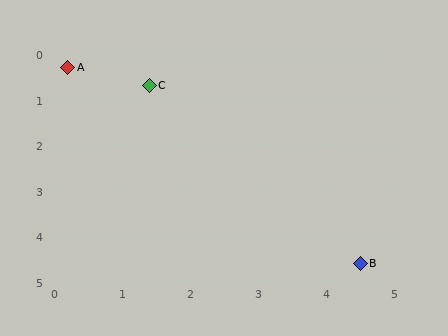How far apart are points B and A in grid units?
Points B and A are about 6.1 grid units apart.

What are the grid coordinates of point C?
Point C is at approximately (1.4, 0.7).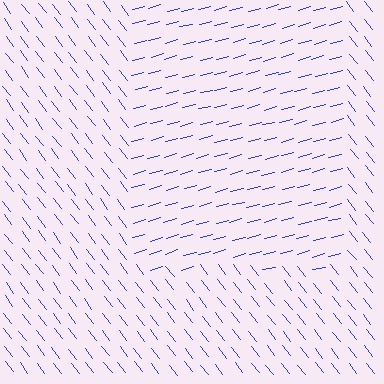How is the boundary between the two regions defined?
The boundary is defined purely by a change in line orientation (approximately 68 degrees difference). All lines are the same color and thickness.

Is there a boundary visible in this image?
Yes, there is a texture boundary formed by a change in line orientation.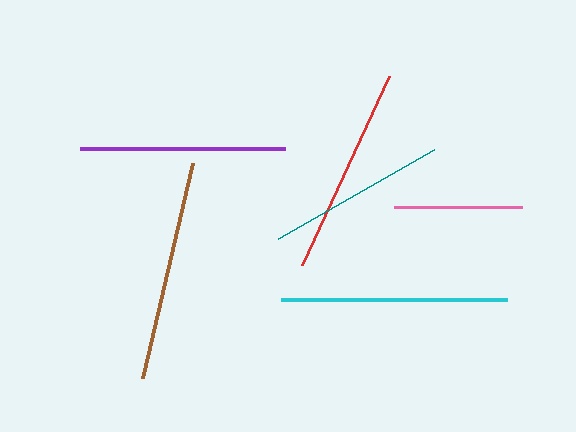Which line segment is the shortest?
The pink line is the shortest at approximately 128 pixels.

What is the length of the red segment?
The red segment is approximately 208 pixels long.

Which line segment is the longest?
The cyan line is the longest at approximately 226 pixels.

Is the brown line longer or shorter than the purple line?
The brown line is longer than the purple line.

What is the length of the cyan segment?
The cyan segment is approximately 226 pixels long.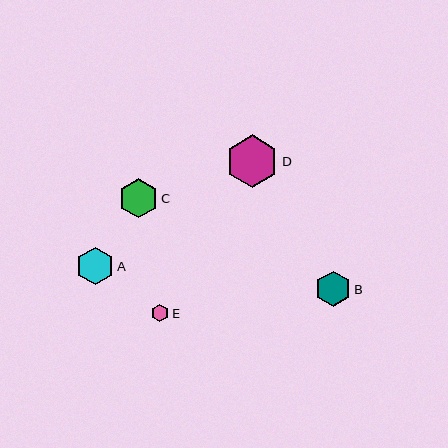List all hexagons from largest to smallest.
From largest to smallest: D, C, A, B, E.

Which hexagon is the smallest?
Hexagon E is the smallest with a size of approximately 18 pixels.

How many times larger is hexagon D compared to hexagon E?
Hexagon D is approximately 2.9 times the size of hexagon E.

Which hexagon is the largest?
Hexagon D is the largest with a size of approximately 53 pixels.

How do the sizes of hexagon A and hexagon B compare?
Hexagon A and hexagon B are approximately the same size.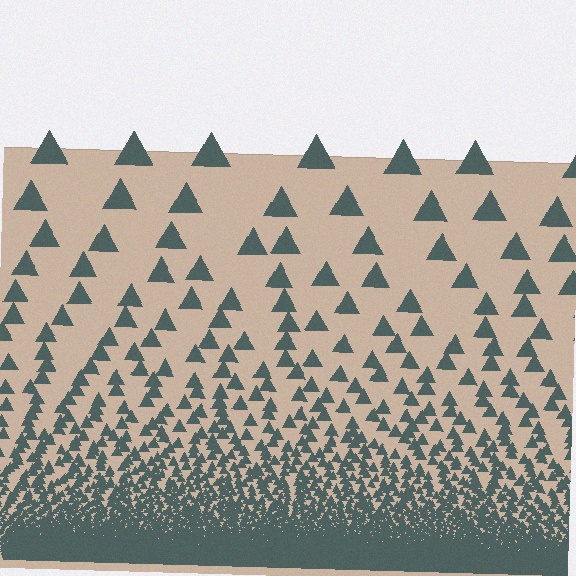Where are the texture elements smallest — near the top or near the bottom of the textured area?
Near the bottom.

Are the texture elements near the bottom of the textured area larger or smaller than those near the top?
Smaller. The gradient is inverted — elements near the bottom are smaller and denser.